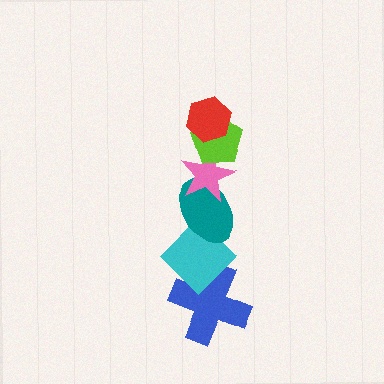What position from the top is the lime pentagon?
The lime pentagon is 2nd from the top.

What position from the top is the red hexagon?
The red hexagon is 1st from the top.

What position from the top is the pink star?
The pink star is 3rd from the top.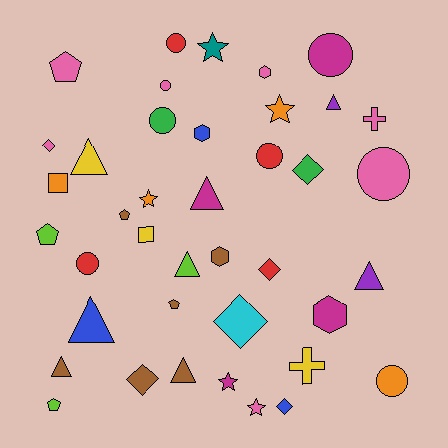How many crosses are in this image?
There are 2 crosses.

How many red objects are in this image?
There are 4 red objects.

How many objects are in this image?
There are 40 objects.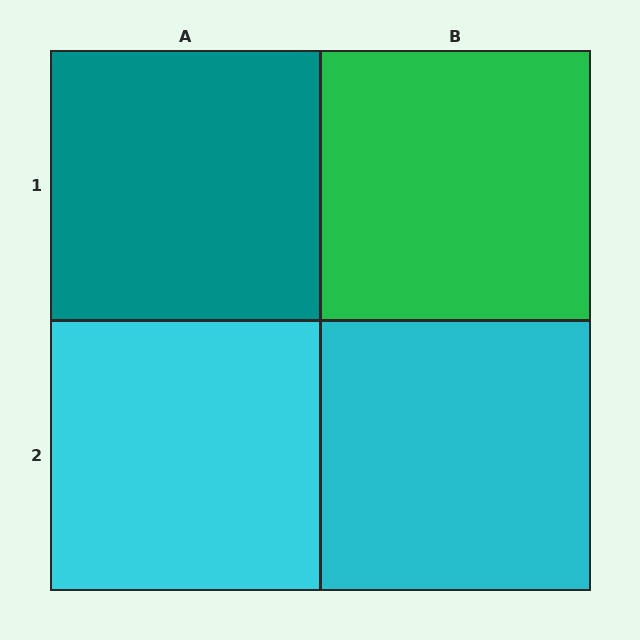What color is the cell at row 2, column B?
Cyan.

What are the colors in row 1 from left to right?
Teal, green.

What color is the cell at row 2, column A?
Cyan.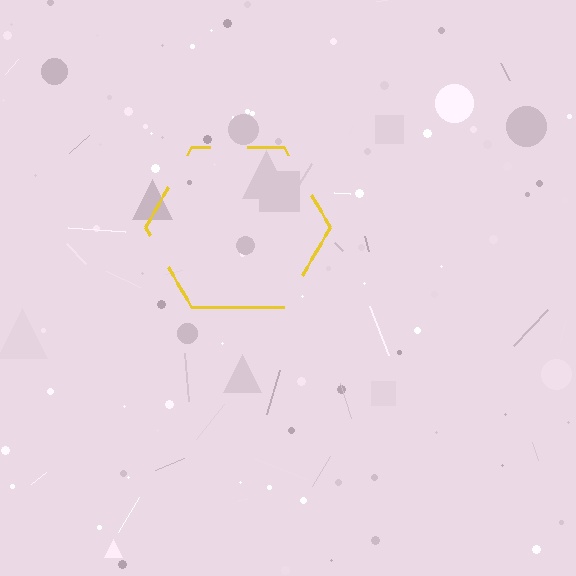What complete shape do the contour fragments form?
The contour fragments form a hexagon.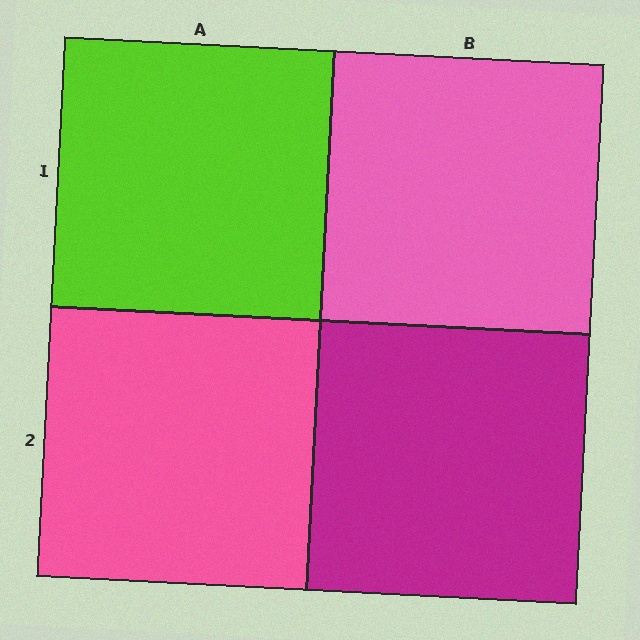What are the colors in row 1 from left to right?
Lime, pink.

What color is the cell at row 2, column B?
Magenta.